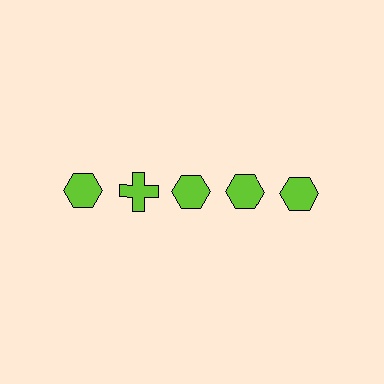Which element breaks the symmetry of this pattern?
The lime cross in the top row, second from left column breaks the symmetry. All other shapes are lime hexagons.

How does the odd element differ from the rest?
It has a different shape: cross instead of hexagon.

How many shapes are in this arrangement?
There are 5 shapes arranged in a grid pattern.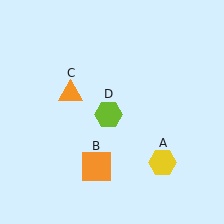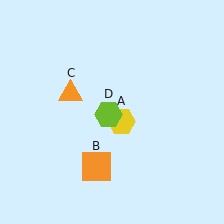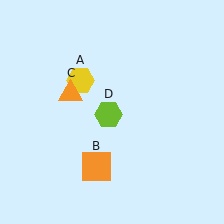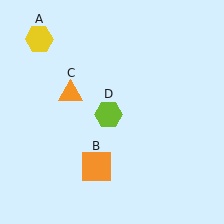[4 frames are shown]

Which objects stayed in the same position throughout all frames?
Orange square (object B) and orange triangle (object C) and lime hexagon (object D) remained stationary.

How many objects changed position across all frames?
1 object changed position: yellow hexagon (object A).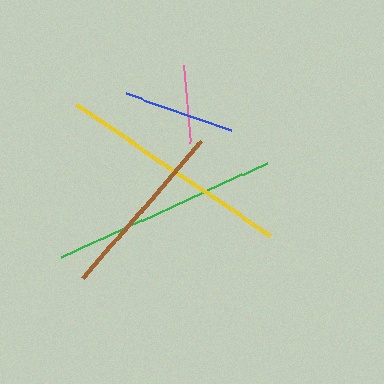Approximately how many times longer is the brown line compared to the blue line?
The brown line is approximately 1.6 times the length of the blue line.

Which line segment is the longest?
The yellow line is the longest at approximately 233 pixels.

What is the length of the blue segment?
The blue segment is approximately 111 pixels long.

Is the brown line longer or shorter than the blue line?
The brown line is longer than the blue line.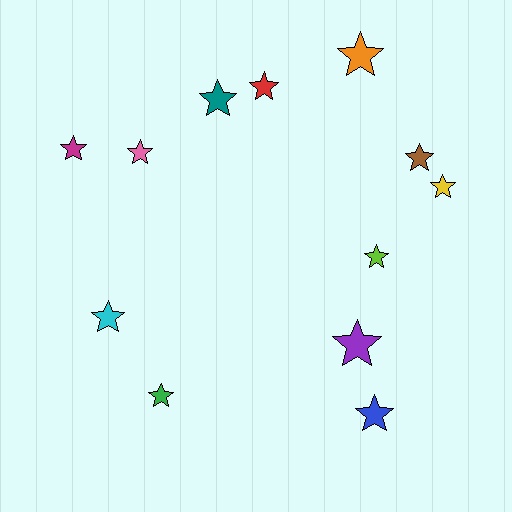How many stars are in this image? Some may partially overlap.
There are 12 stars.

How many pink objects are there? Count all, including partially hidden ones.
There is 1 pink object.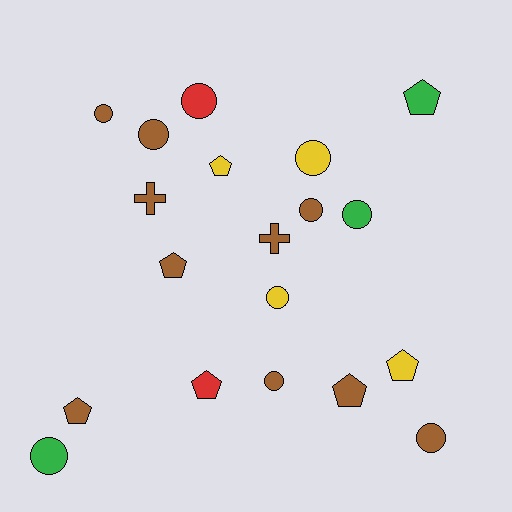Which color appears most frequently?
Brown, with 10 objects.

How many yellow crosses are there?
There are no yellow crosses.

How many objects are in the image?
There are 19 objects.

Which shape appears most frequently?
Circle, with 10 objects.